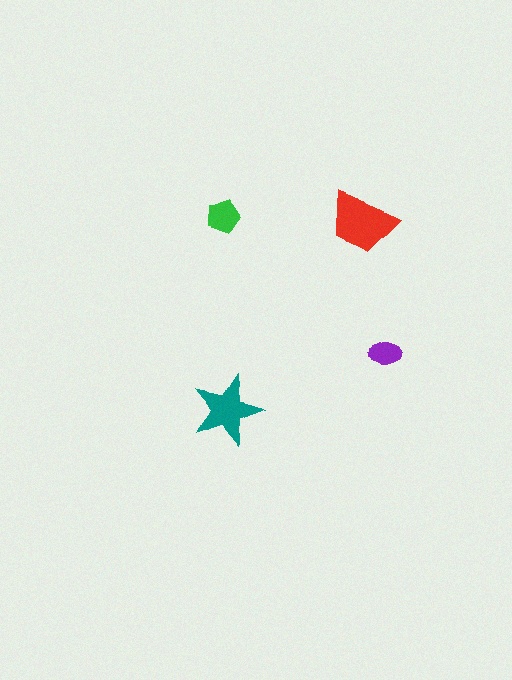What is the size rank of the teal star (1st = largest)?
2nd.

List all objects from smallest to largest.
The purple ellipse, the green pentagon, the teal star, the red trapezoid.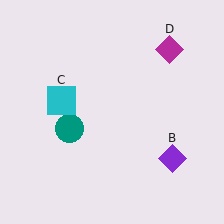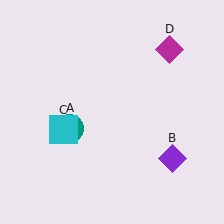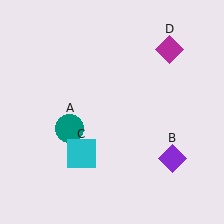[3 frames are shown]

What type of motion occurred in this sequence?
The cyan square (object C) rotated counterclockwise around the center of the scene.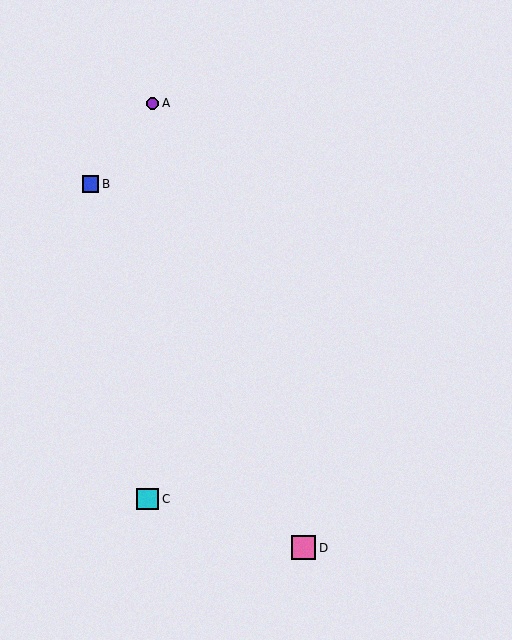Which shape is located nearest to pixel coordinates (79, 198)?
The blue square (labeled B) at (91, 184) is nearest to that location.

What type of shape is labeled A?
Shape A is a purple circle.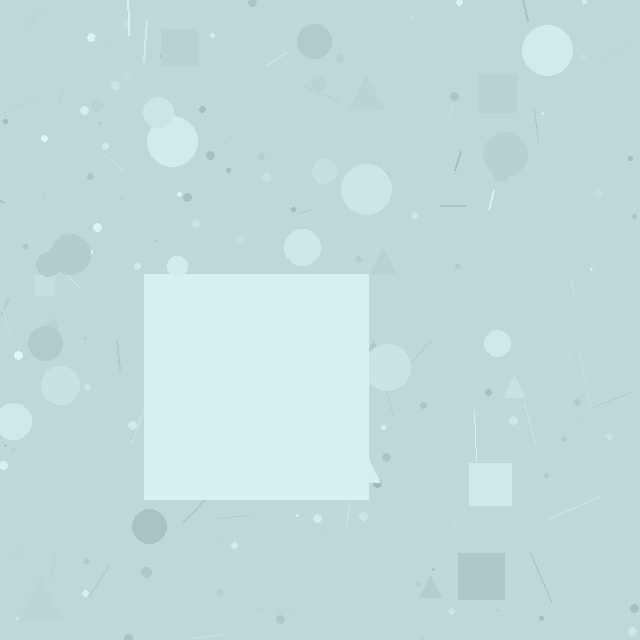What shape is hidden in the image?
A square is hidden in the image.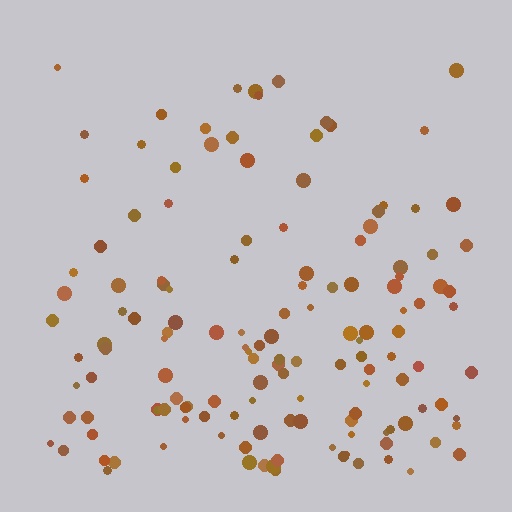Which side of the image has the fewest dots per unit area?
The top.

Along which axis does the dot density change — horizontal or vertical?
Vertical.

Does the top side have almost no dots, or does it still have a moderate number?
Still a moderate number, just noticeably fewer than the bottom.